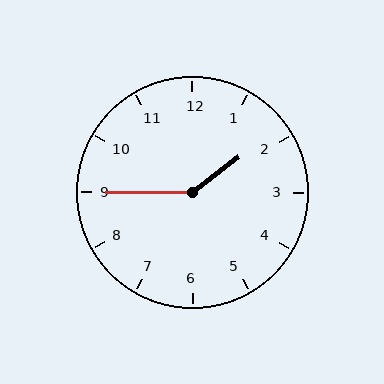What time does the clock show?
1:45.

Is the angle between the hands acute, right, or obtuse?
It is obtuse.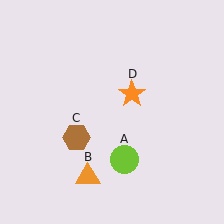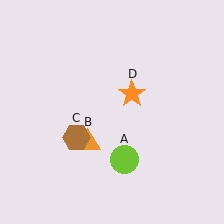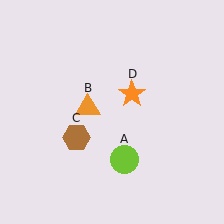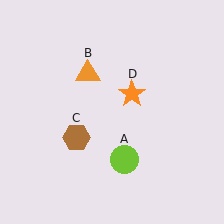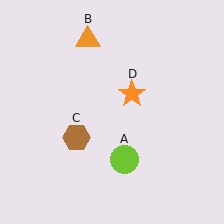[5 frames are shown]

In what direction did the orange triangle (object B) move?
The orange triangle (object B) moved up.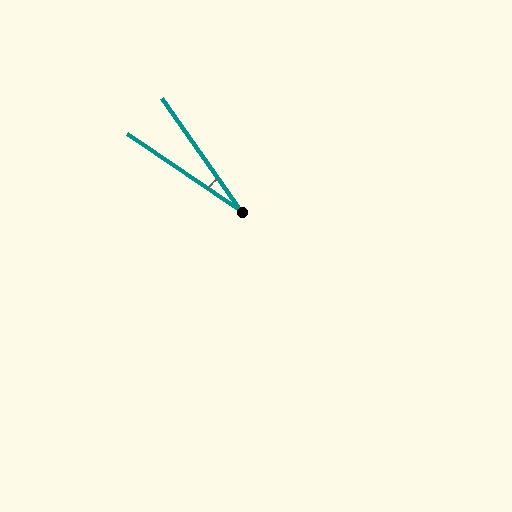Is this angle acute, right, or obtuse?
It is acute.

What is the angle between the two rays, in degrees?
Approximately 21 degrees.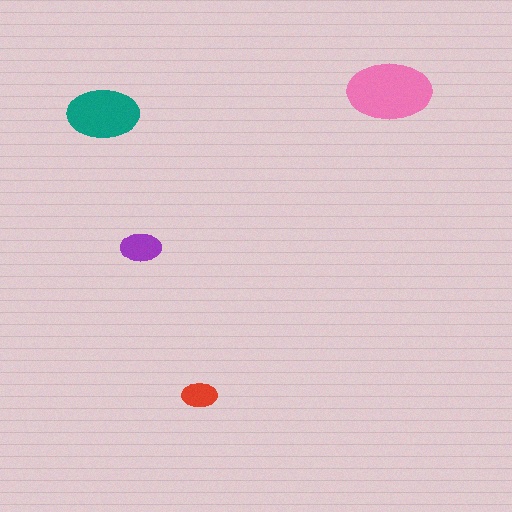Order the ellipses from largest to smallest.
the pink one, the teal one, the purple one, the red one.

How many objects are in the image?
There are 4 objects in the image.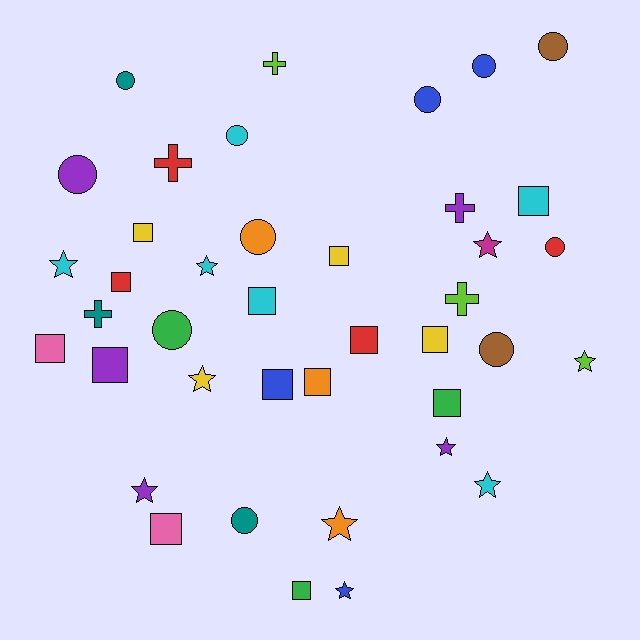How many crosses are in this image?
There are 5 crosses.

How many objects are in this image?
There are 40 objects.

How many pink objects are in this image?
There are 2 pink objects.